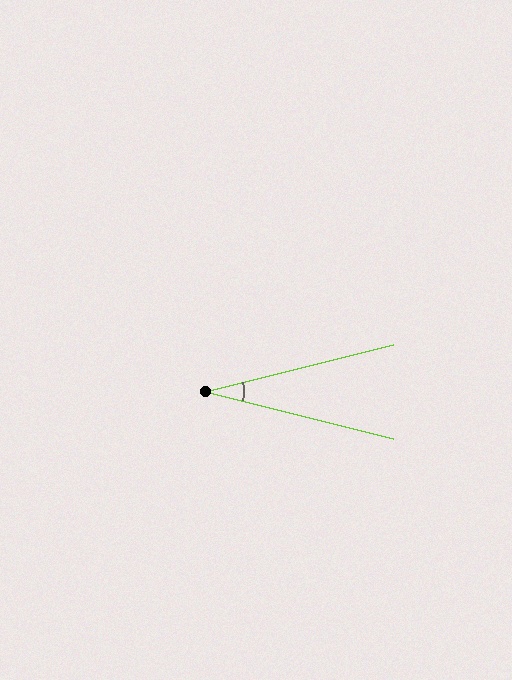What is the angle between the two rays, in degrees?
Approximately 28 degrees.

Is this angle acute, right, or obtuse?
It is acute.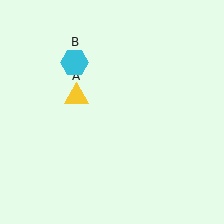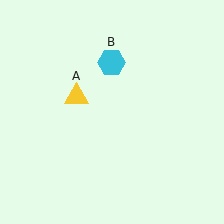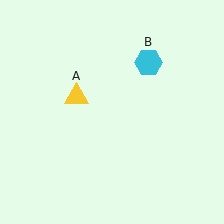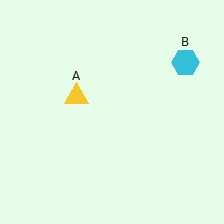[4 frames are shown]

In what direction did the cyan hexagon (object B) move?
The cyan hexagon (object B) moved right.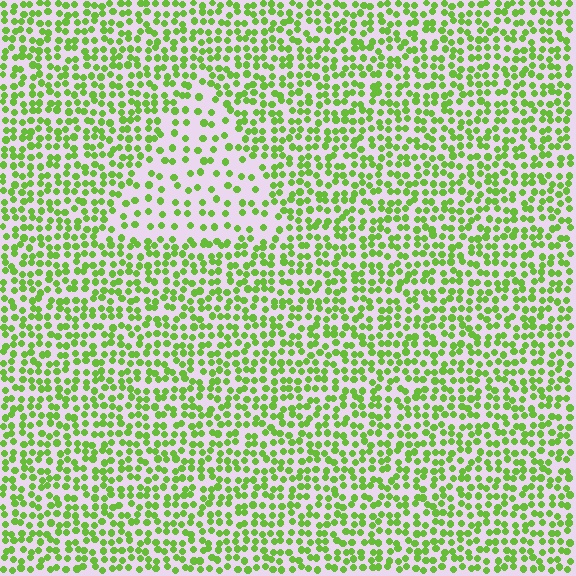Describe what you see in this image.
The image contains small lime elements arranged at two different densities. A triangle-shaped region is visible where the elements are less densely packed than the surrounding area.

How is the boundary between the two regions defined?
The boundary is defined by a change in element density (approximately 2.1x ratio). All elements are the same color, size, and shape.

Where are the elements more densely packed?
The elements are more densely packed outside the triangle boundary.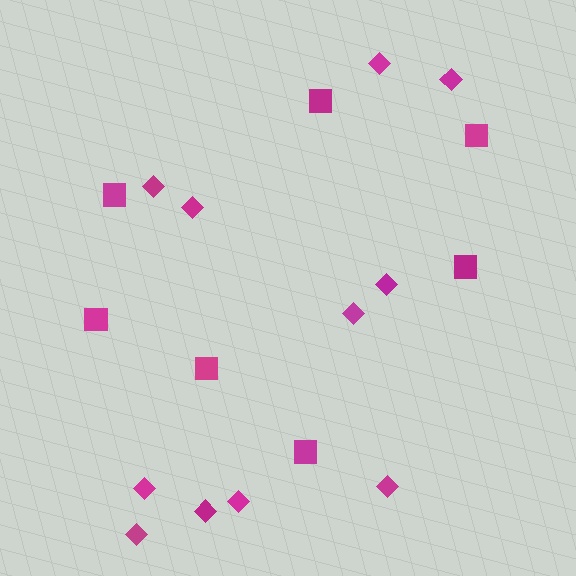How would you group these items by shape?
There are 2 groups: one group of diamonds (11) and one group of squares (7).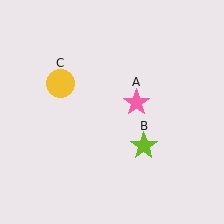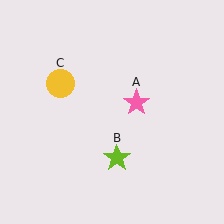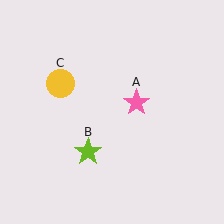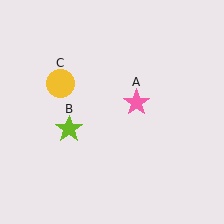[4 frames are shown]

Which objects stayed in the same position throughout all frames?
Pink star (object A) and yellow circle (object C) remained stationary.